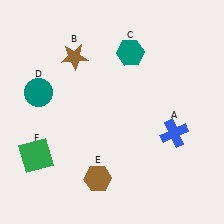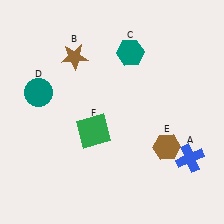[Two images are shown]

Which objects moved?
The objects that moved are: the blue cross (A), the brown hexagon (E), the green square (F).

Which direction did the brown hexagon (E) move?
The brown hexagon (E) moved right.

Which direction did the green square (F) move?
The green square (F) moved right.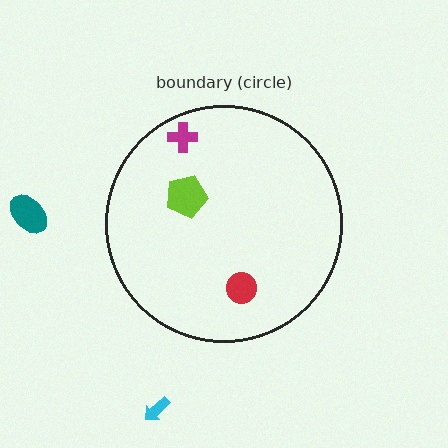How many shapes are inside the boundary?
3 inside, 2 outside.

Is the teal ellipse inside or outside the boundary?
Outside.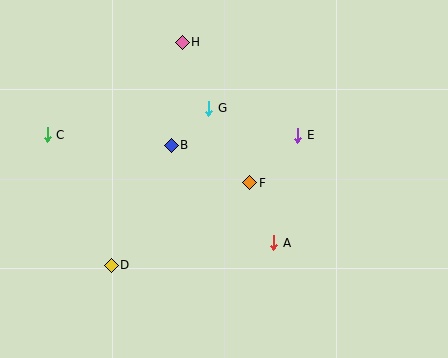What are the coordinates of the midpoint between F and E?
The midpoint between F and E is at (274, 159).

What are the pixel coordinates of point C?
Point C is at (47, 135).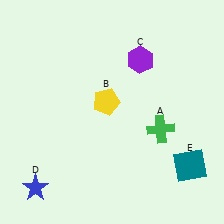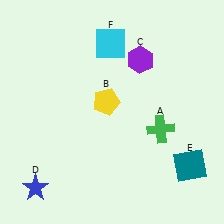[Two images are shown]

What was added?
A cyan square (F) was added in Image 2.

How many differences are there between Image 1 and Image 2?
There is 1 difference between the two images.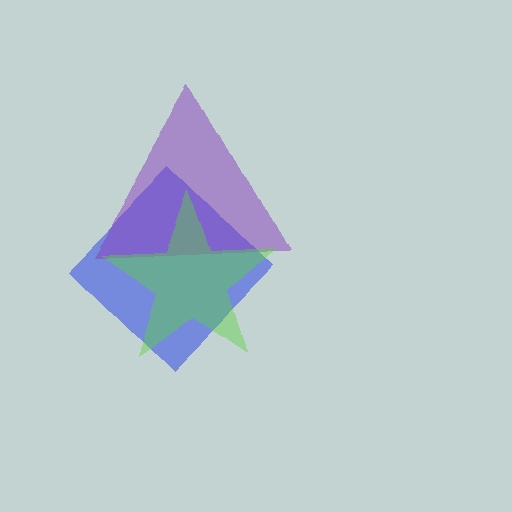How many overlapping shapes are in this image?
There are 3 overlapping shapes in the image.